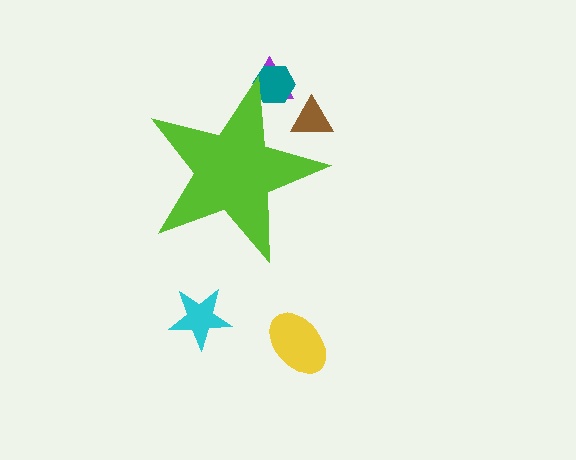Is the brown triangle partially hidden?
Yes, the brown triangle is partially hidden behind the lime star.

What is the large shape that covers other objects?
A lime star.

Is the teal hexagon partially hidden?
Yes, the teal hexagon is partially hidden behind the lime star.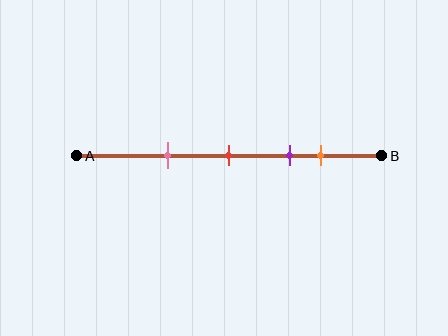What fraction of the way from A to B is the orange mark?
The orange mark is approximately 80% (0.8) of the way from A to B.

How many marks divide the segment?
There are 4 marks dividing the segment.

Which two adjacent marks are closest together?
The purple and orange marks are the closest adjacent pair.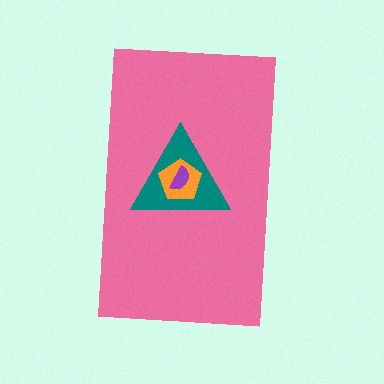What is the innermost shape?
The purple semicircle.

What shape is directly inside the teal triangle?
The orange pentagon.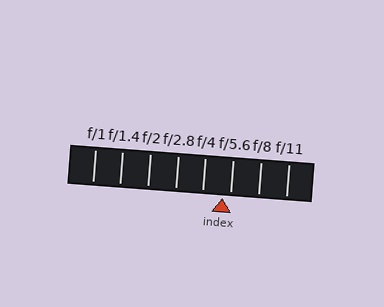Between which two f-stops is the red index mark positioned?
The index mark is between f/4 and f/5.6.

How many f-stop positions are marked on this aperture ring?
There are 8 f-stop positions marked.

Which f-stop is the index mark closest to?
The index mark is closest to f/5.6.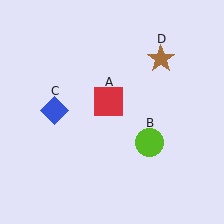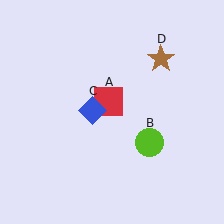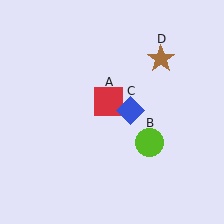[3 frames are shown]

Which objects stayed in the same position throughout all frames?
Red square (object A) and lime circle (object B) and brown star (object D) remained stationary.